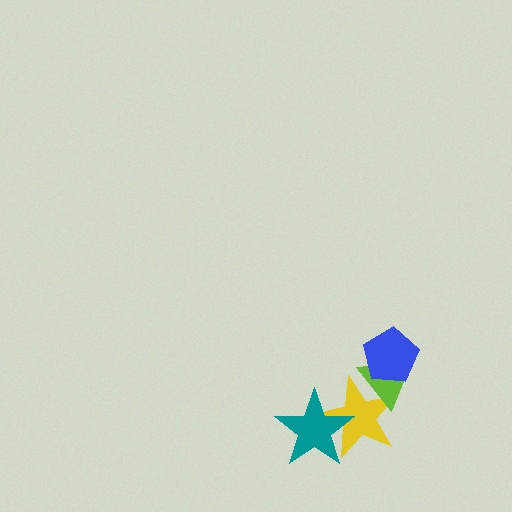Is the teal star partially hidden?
No, no other shape covers it.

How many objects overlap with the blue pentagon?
1 object overlaps with the blue pentagon.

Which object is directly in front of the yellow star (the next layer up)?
The lime triangle is directly in front of the yellow star.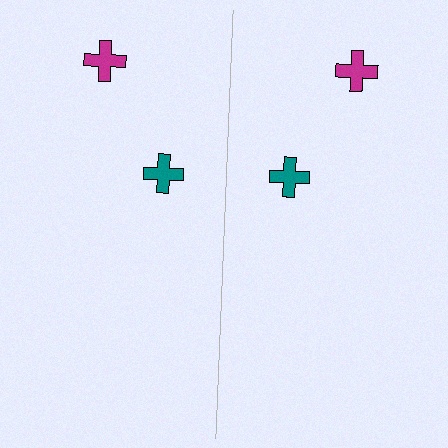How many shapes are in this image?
There are 4 shapes in this image.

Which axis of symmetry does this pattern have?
The pattern has a vertical axis of symmetry running through the center of the image.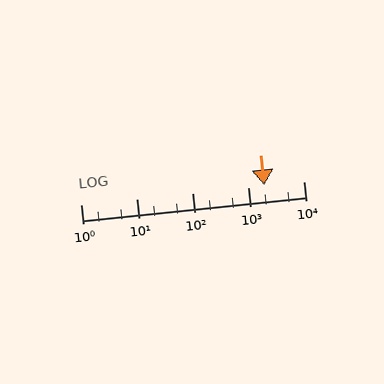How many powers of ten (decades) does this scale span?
The scale spans 4 decades, from 1 to 10000.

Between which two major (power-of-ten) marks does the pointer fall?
The pointer is between 1000 and 10000.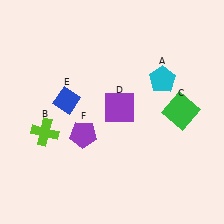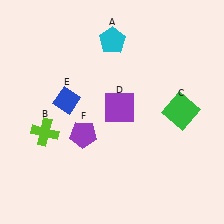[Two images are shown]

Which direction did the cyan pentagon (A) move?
The cyan pentagon (A) moved left.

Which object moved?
The cyan pentagon (A) moved left.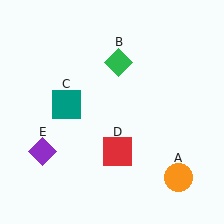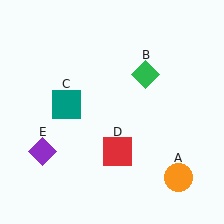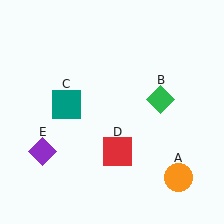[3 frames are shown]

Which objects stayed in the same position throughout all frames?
Orange circle (object A) and teal square (object C) and red square (object D) and purple diamond (object E) remained stationary.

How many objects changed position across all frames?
1 object changed position: green diamond (object B).